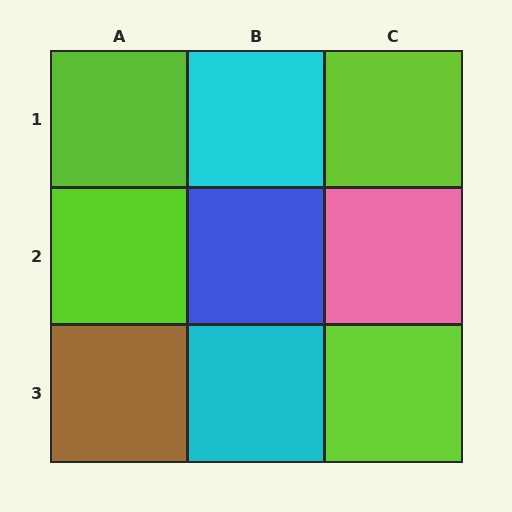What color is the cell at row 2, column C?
Pink.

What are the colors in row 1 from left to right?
Lime, cyan, lime.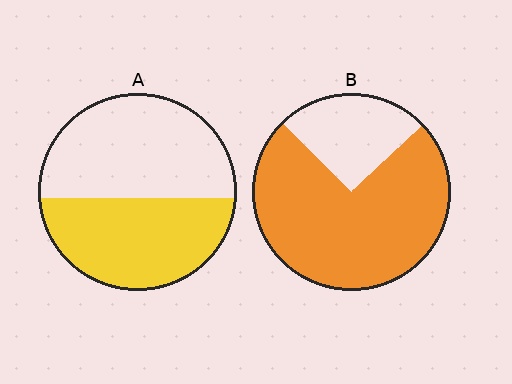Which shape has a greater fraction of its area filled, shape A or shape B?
Shape B.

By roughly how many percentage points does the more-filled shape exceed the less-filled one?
By roughly 30 percentage points (B over A).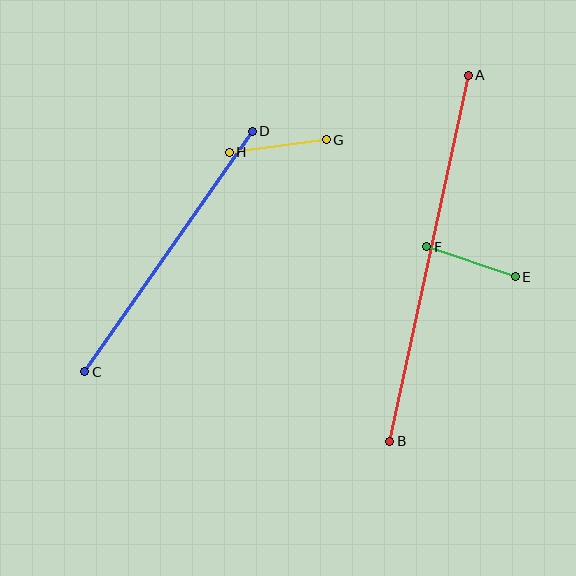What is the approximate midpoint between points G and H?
The midpoint is at approximately (278, 146) pixels.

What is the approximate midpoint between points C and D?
The midpoint is at approximately (168, 251) pixels.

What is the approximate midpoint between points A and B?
The midpoint is at approximately (429, 258) pixels.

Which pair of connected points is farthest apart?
Points A and B are farthest apart.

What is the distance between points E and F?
The distance is approximately 94 pixels.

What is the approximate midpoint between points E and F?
The midpoint is at approximately (471, 262) pixels.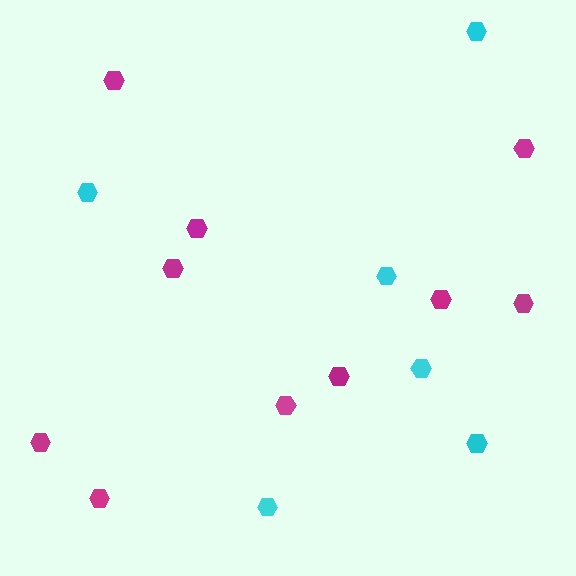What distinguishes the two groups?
There are 2 groups: one group of magenta hexagons (10) and one group of cyan hexagons (6).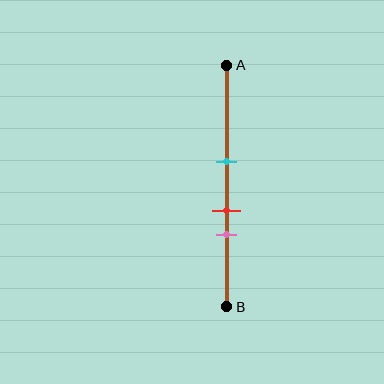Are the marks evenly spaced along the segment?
Yes, the marks are approximately evenly spaced.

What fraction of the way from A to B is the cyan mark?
The cyan mark is approximately 40% (0.4) of the way from A to B.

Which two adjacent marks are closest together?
The red and pink marks are the closest adjacent pair.